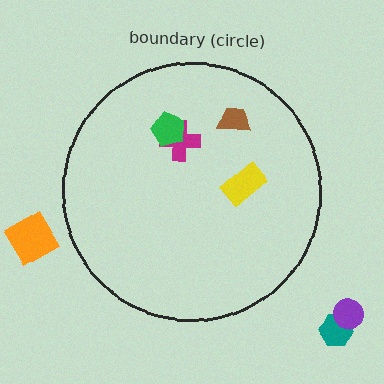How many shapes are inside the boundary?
4 inside, 3 outside.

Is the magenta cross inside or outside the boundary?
Inside.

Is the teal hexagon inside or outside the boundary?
Outside.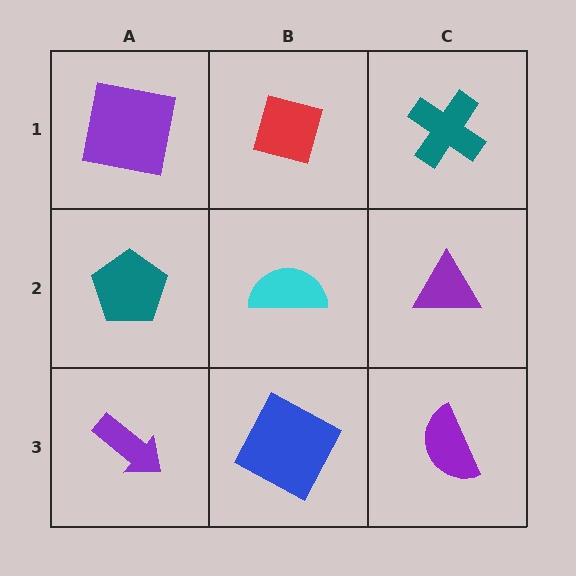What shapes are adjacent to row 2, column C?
A teal cross (row 1, column C), a purple semicircle (row 3, column C), a cyan semicircle (row 2, column B).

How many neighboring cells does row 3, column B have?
3.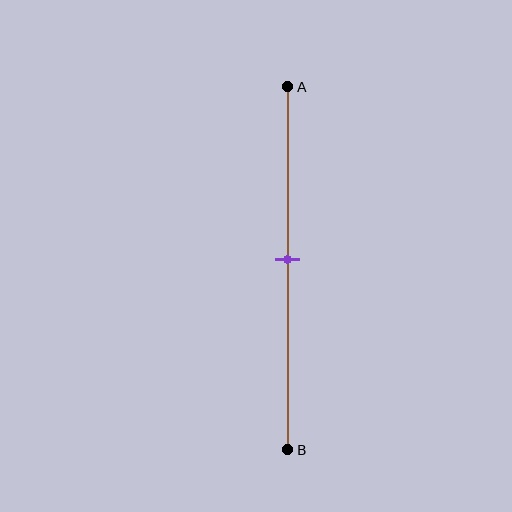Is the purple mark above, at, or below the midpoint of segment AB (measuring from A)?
The purple mark is approximately at the midpoint of segment AB.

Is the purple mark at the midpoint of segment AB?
Yes, the mark is approximately at the midpoint.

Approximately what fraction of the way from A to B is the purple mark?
The purple mark is approximately 50% of the way from A to B.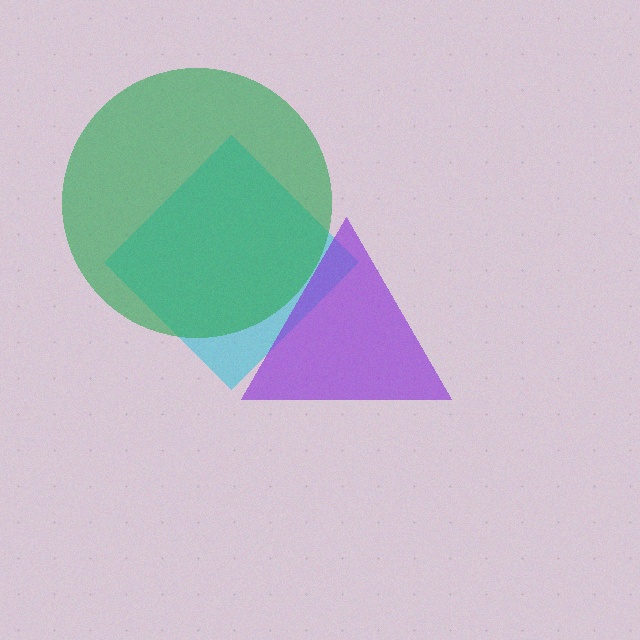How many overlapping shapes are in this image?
There are 3 overlapping shapes in the image.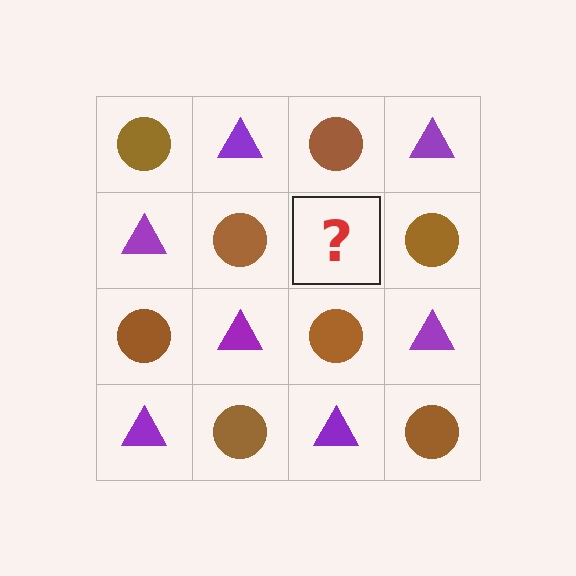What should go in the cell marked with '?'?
The missing cell should contain a purple triangle.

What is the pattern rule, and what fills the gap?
The rule is that it alternates brown circle and purple triangle in a checkerboard pattern. The gap should be filled with a purple triangle.